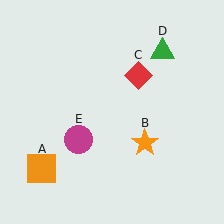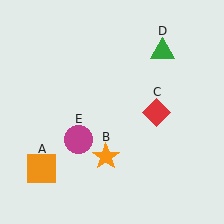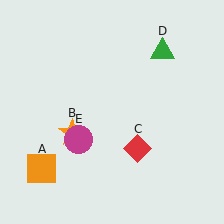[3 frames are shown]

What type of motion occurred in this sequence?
The orange star (object B), red diamond (object C) rotated clockwise around the center of the scene.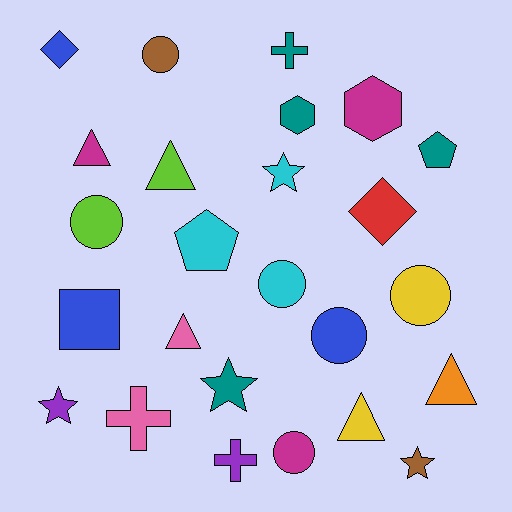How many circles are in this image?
There are 6 circles.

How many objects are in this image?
There are 25 objects.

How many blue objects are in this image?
There are 3 blue objects.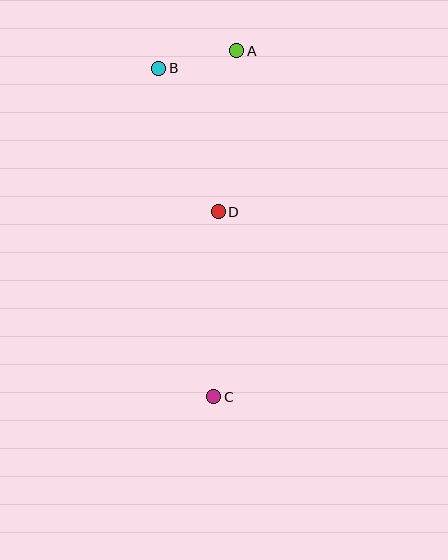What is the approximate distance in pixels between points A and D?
The distance between A and D is approximately 162 pixels.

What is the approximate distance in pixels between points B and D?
The distance between B and D is approximately 155 pixels.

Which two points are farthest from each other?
Points A and C are farthest from each other.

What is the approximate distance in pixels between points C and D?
The distance between C and D is approximately 185 pixels.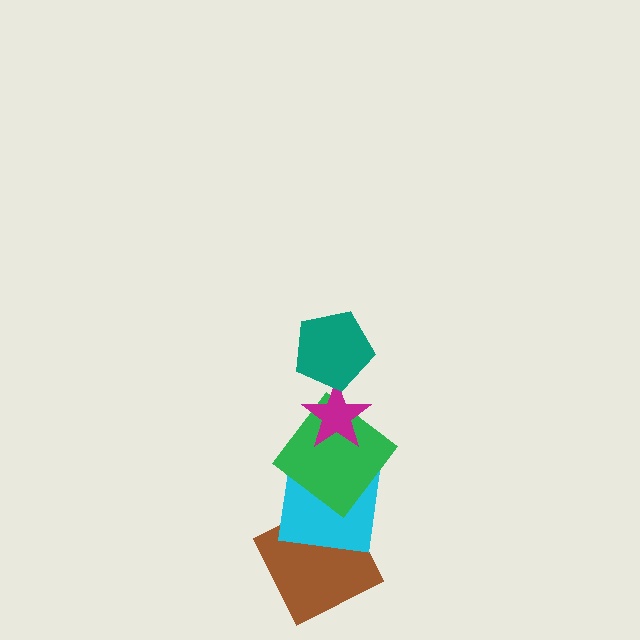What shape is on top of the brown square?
The cyan square is on top of the brown square.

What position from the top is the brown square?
The brown square is 5th from the top.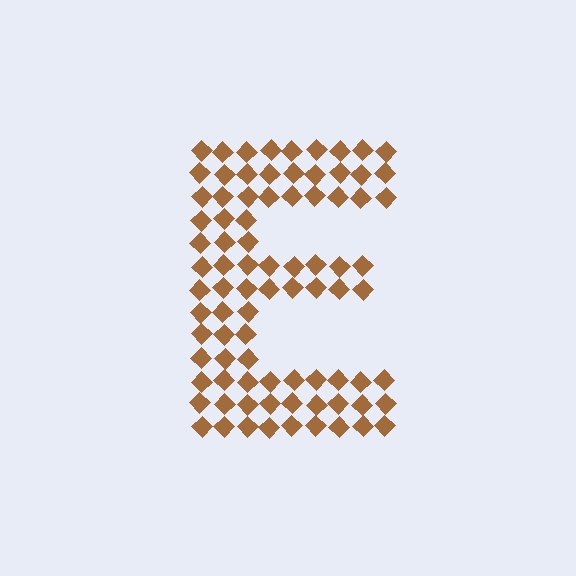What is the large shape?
The large shape is the letter E.